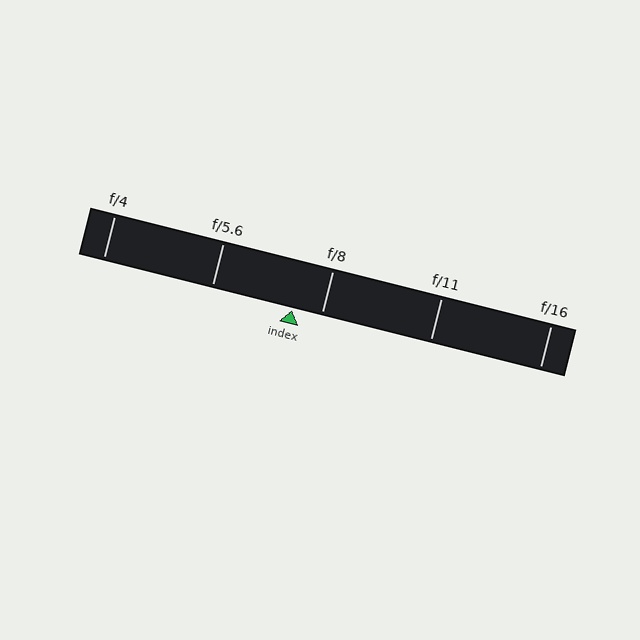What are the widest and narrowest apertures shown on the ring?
The widest aperture shown is f/4 and the narrowest is f/16.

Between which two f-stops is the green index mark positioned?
The index mark is between f/5.6 and f/8.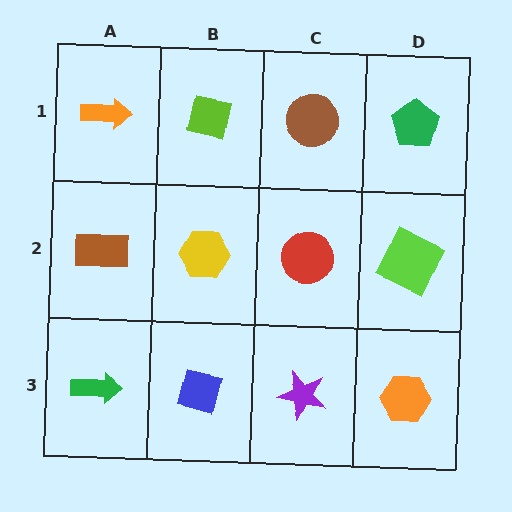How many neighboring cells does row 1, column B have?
3.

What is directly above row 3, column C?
A red circle.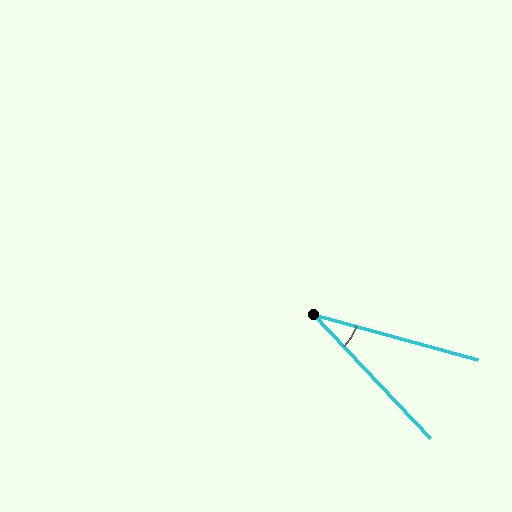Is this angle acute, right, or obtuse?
It is acute.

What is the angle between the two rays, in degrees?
Approximately 31 degrees.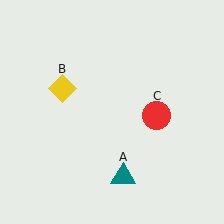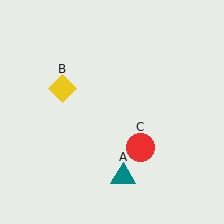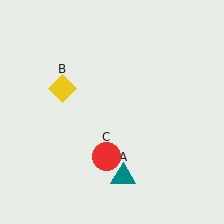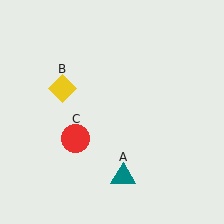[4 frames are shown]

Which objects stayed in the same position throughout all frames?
Teal triangle (object A) and yellow diamond (object B) remained stationary.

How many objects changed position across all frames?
1 object changed position: red circle (object C).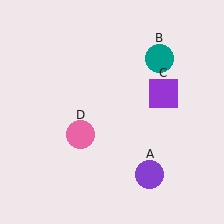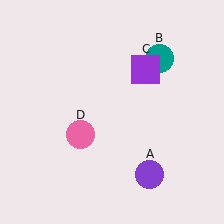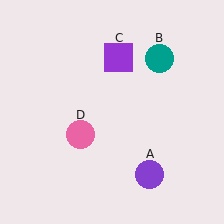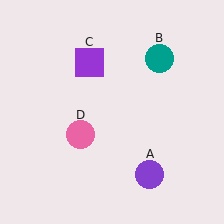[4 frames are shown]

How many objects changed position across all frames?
1 object changed position: purple square (object C).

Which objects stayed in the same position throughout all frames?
Purple circle (object A) and teal circle (object B) and pink circle (object D) remained stationary.